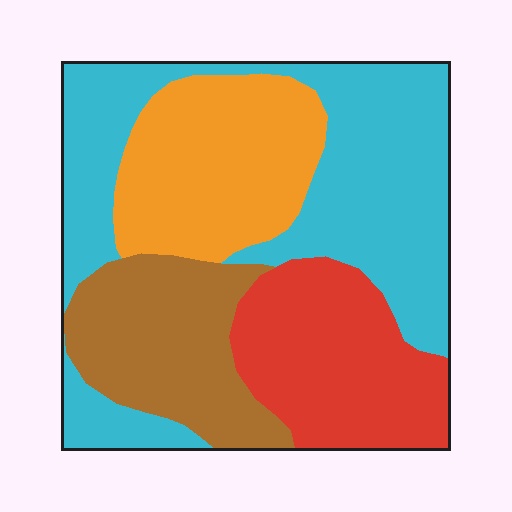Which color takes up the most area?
Cyan, at roughly 40%.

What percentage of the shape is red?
Red takes up about one fifth (1/5) of the shape.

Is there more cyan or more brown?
Cyan.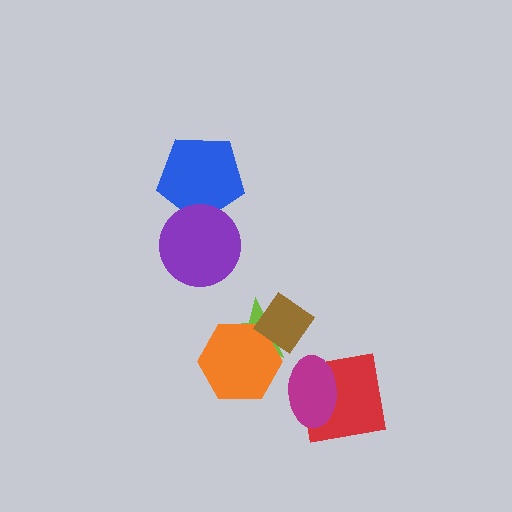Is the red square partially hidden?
Yes, it is partially covered by another shape.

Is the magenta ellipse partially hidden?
No, no other shape covers it.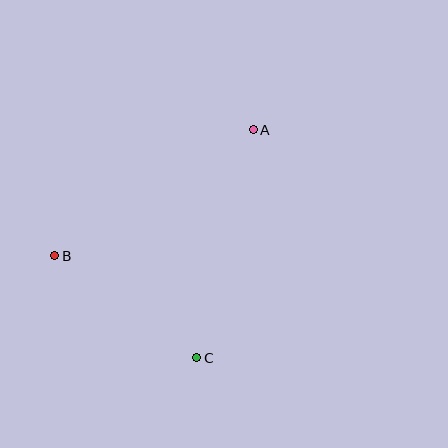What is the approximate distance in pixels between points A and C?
The distance between A and C is approximately 235 pixels.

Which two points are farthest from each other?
Points A and B are farthest from each other.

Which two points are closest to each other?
Points B and C are closest to each other.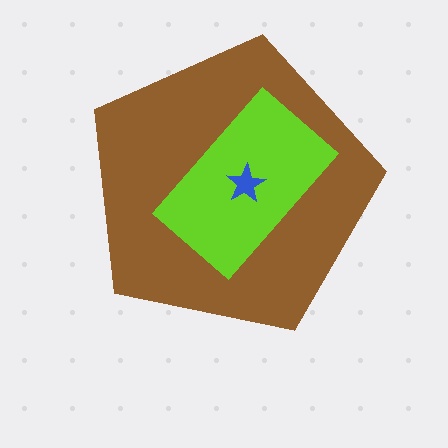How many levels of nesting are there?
3.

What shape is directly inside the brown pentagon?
The lime rectangle.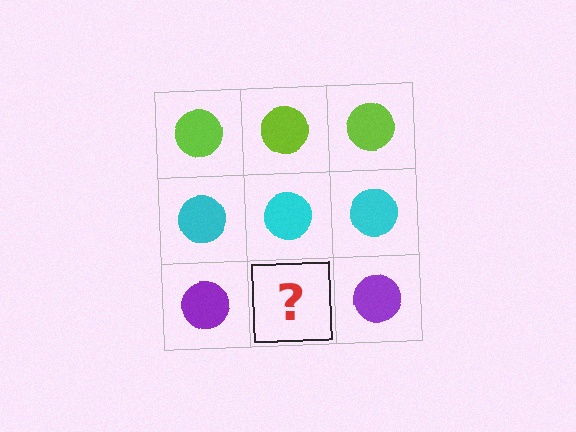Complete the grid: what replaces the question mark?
The question mark should be replaced with a purple circle.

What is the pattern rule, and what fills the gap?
The rule is that each row has a consistent color. The gap should be filled with a purple circle.